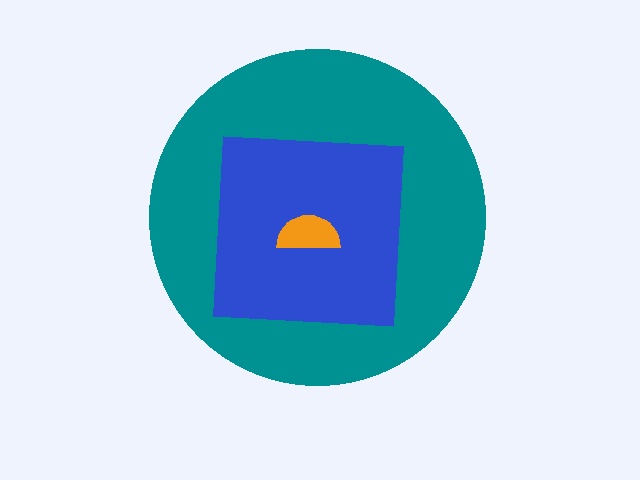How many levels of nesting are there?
3.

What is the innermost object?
The orange semicircle.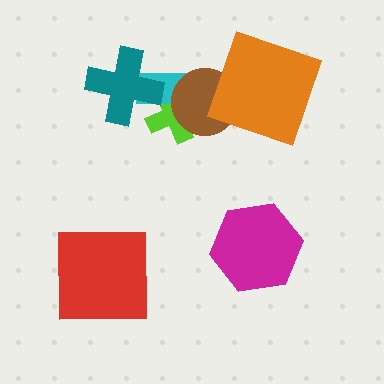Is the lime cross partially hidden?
Yes, it is partially covered by another shape.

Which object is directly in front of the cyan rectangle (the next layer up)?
The brown circle is directly in front of the cyan rectangle.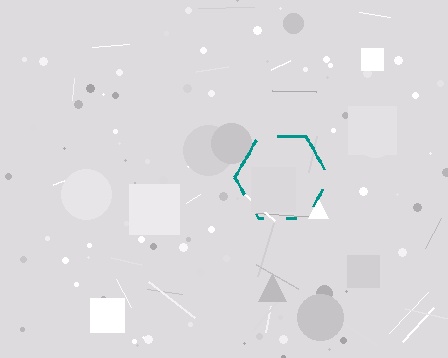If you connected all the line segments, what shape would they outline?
They would outline a hexagon.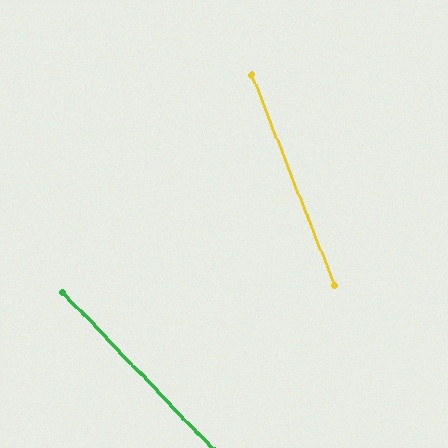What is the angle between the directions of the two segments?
Approximately 22 degrees.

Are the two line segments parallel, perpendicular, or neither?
Neither parallel nor perpendicular — they differ by about 22°.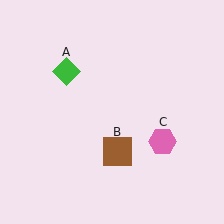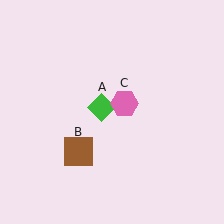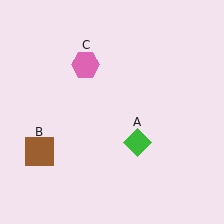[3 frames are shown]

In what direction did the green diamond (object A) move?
The green diamond (object A) moved down and to the right.